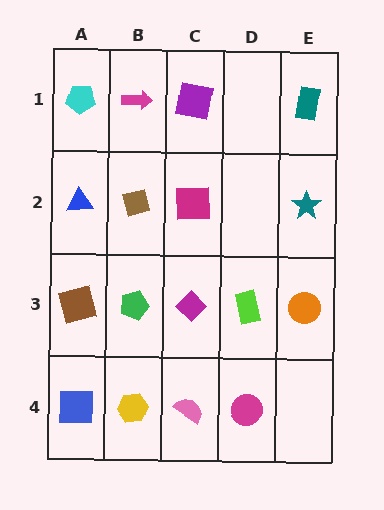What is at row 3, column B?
A green pentagon.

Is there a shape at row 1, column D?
No, that cell is empty.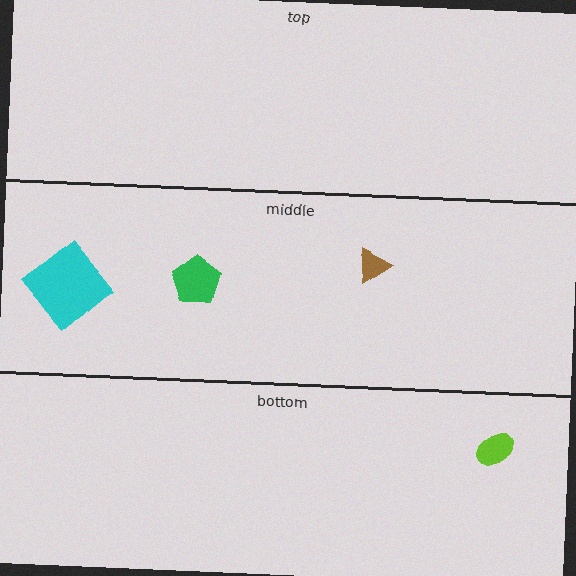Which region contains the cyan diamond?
The middle region.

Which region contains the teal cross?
The middle region.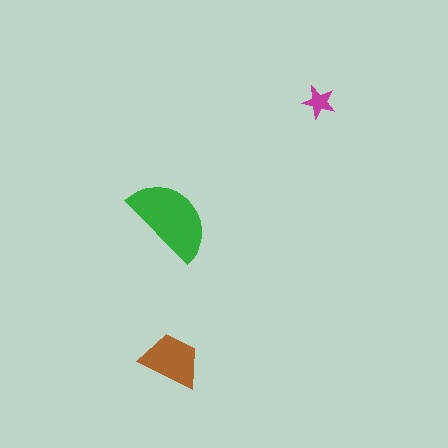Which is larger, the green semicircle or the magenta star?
The green semicircle.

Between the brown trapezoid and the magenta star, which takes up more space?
The brown trapezoid.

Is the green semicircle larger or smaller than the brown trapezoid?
Larger.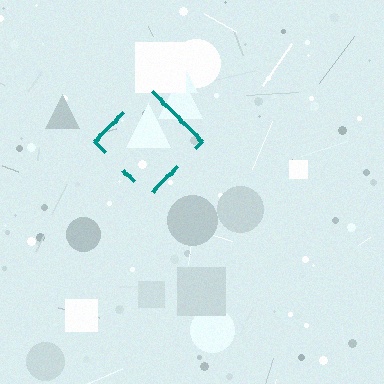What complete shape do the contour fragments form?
The contour fragments form a diamond.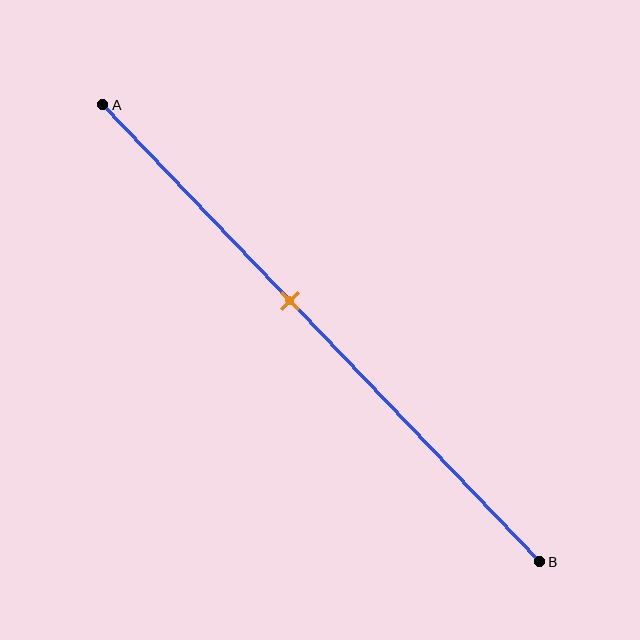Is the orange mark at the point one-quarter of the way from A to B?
No, the mark is at about 45% from A, not at the 25% one-quarter point.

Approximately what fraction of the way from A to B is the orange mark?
The orange mark is approximately 45% of the way from A to B.